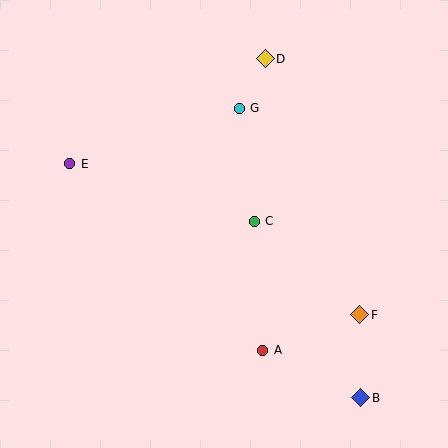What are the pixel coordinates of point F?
Point F is at (360, 315).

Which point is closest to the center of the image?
Point C at (254, 221) is closest to the center.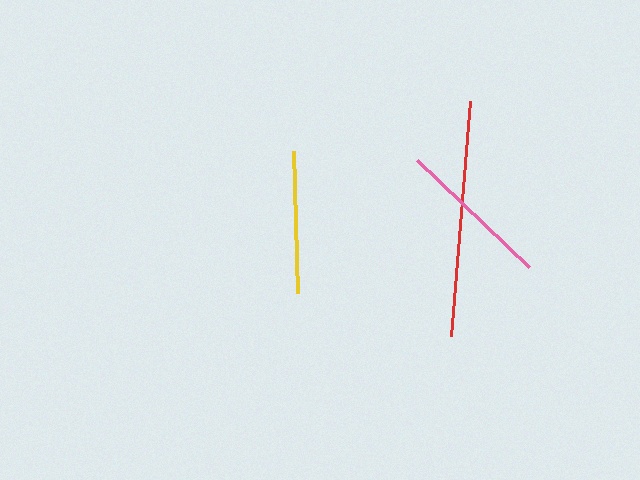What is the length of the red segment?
The red segment is approximately 236 pixels long.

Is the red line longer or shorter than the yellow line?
The red line is longer than the yellow line.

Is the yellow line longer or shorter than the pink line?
The pink line is longer than the yellow line.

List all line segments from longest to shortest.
From longest to shortest: red, pink, yellow.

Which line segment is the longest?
The red line is the longest at approximately 236 pixels.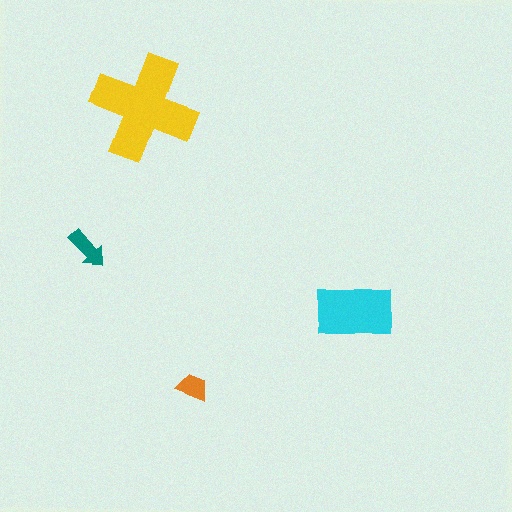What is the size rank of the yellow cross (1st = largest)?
1st.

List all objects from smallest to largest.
The orange trapezoid, the teal arrow, the cyan rectangle, the yellow cross.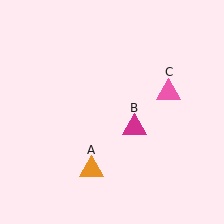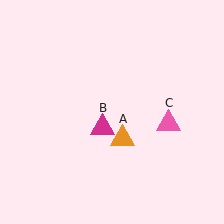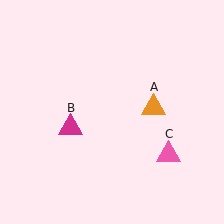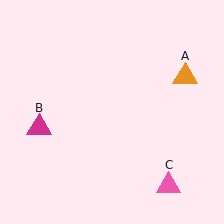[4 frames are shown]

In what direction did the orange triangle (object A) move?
The orange triangle (object A) moved up and to the right.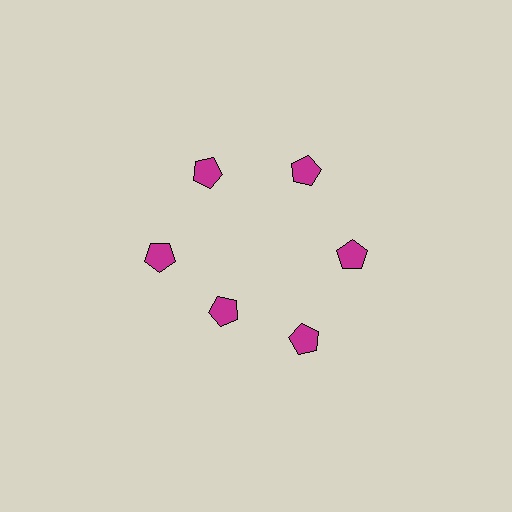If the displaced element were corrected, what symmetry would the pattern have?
It would have 6-fold rotational symmetry — the pattern would map onto itself every 60 degrees.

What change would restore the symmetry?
The symmetry would be restored by moving it outward, back onto the ring so that all 6 pentagons sit at equal angles and equal distance from the center.